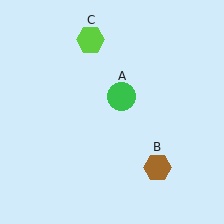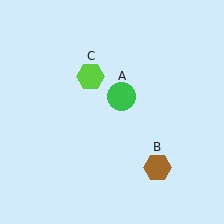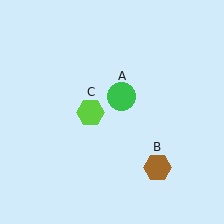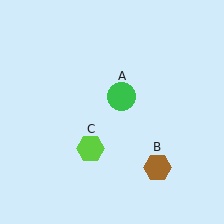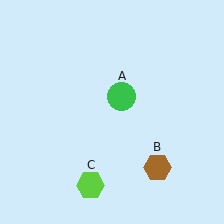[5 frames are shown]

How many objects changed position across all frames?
1 object changed position: lime hexagon (object C).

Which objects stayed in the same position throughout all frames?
Green circle (object A) and brown hexagon (object B) remained stationary.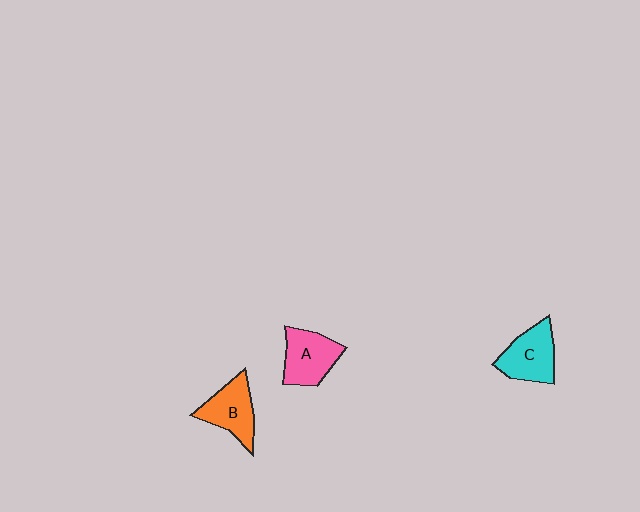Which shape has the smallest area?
Shape B (orange).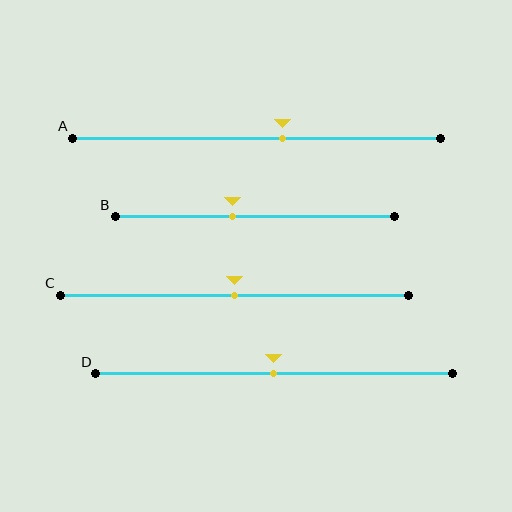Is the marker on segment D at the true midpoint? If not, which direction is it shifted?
Yes, the marker on segment D is at the true midpoint.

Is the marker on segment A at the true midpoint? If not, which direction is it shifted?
No, the marker on segment A is shifted to the right by about 7% of the segment length.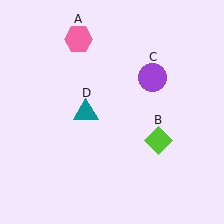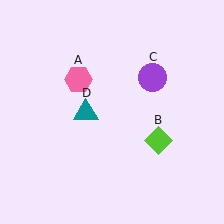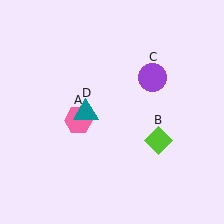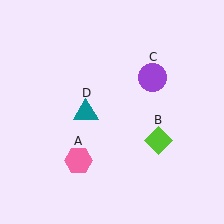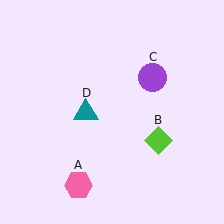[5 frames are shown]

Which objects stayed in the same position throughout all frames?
Lime diamond (object B) and purple circle (object C) and teal triangle (object D) remained stationary.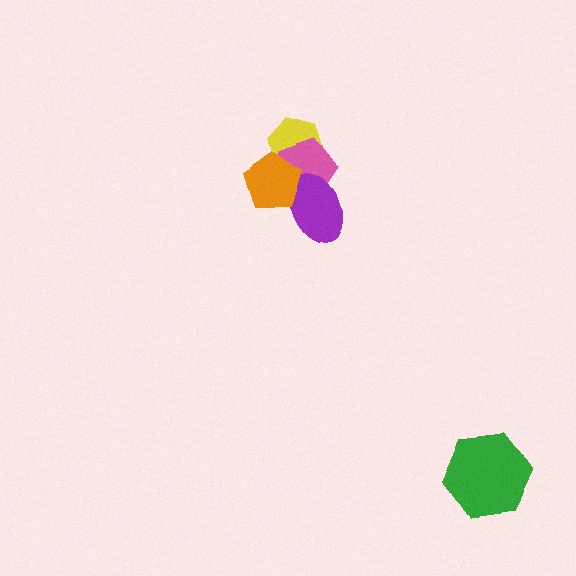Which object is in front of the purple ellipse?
The orange pentagon is in front of the purple ellipse.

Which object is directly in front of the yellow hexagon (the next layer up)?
The pink pentagon is directly in front of the yellow hexagon.